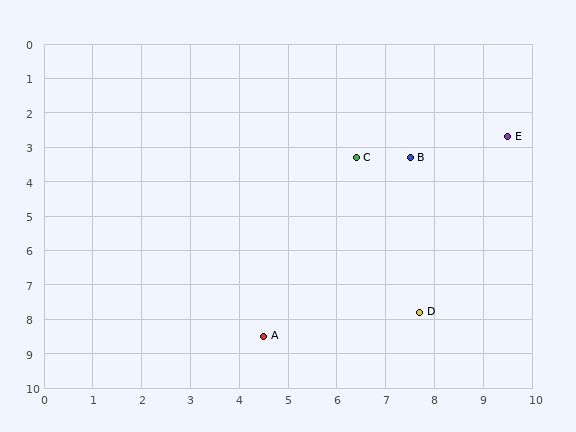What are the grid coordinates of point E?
Point E is at approximately (9.5, 2.7).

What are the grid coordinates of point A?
Point A is at approximately (4.5, 8.5).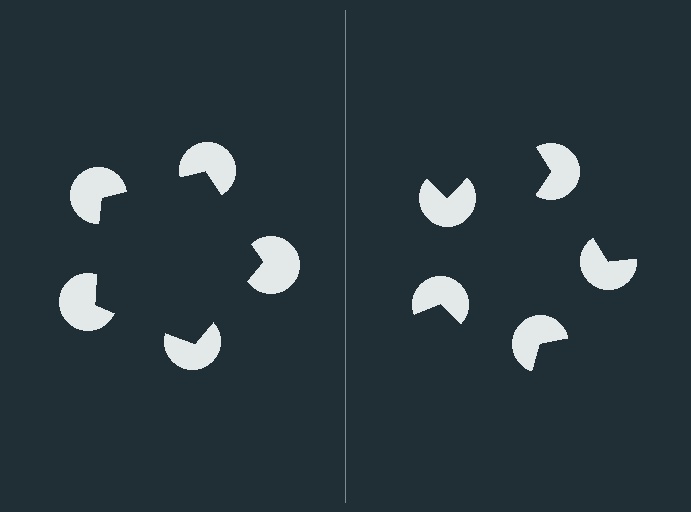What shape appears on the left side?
An illusory pentagon.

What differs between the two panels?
The pac-man discs are positioned identically on both sides; only the wedge orientations differ. On the left they align to a pentagon; on the right they are misaligned.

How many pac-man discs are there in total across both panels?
10 — 5 on each side.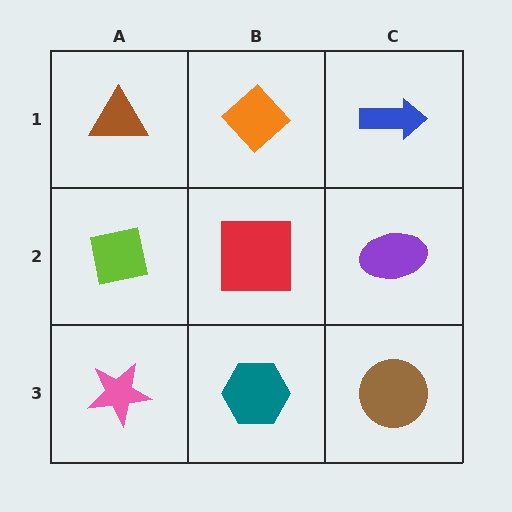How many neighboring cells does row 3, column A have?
2.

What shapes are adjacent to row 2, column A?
A brown triangle (row 1, column A), a pink star (row 3, column A), a red square (row 2, column B).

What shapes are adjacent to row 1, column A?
A lime square (row 2, column A), an orange diamond (row 1, column B).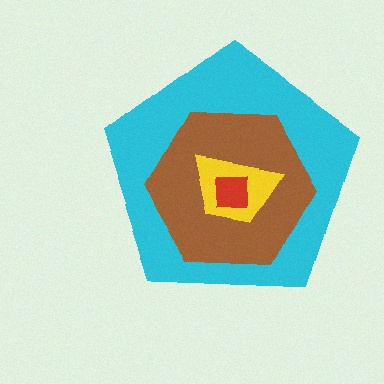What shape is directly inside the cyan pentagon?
The brown hexagon.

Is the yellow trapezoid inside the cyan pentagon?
Yes.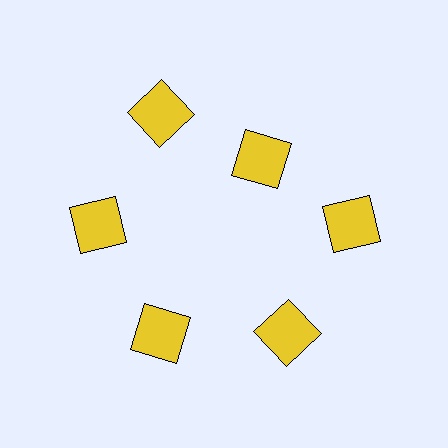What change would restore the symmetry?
The symmetry would be restored by moving it outward, back onto the ring so that all 6 squares sit at equal angles and equal distance from the center.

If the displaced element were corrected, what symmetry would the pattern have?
It would have 6-fold rotational symmetry — the pattern would map onto itself every 60 degrees.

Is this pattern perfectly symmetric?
No. The 6 yellow squares are arranged in a ring, but one element near the 1 o'clock position is pulled inward toward the center, breaking the 6-fold rotational symmetry.